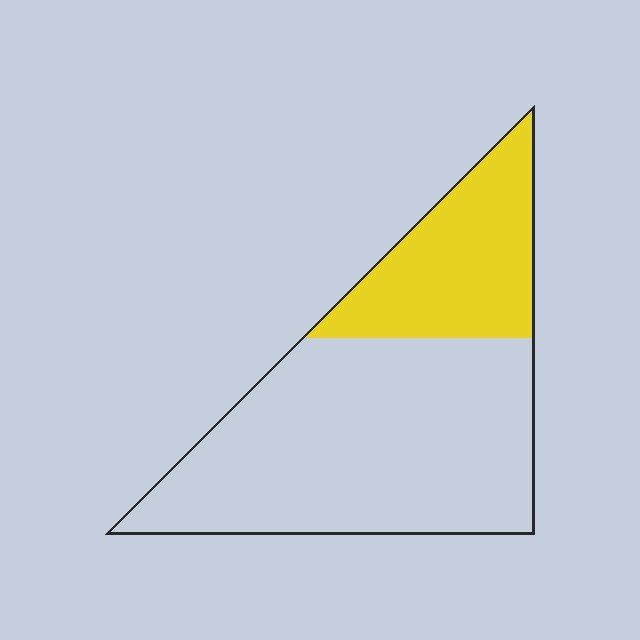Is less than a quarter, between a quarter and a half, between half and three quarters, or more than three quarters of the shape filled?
Between a quarter and a half.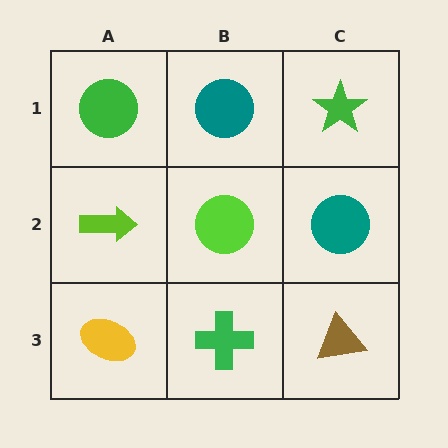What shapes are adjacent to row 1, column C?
A teal circle (row 2, column C), a teal circle (row 1, column B).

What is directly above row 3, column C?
A teal circle.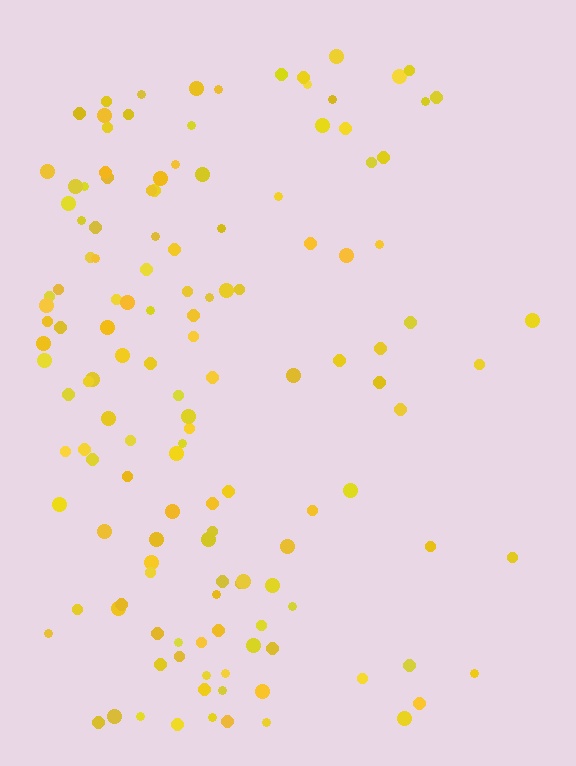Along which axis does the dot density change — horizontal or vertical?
Horizontal.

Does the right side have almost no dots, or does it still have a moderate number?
Still a moderate number, just noticeably fewer than the left.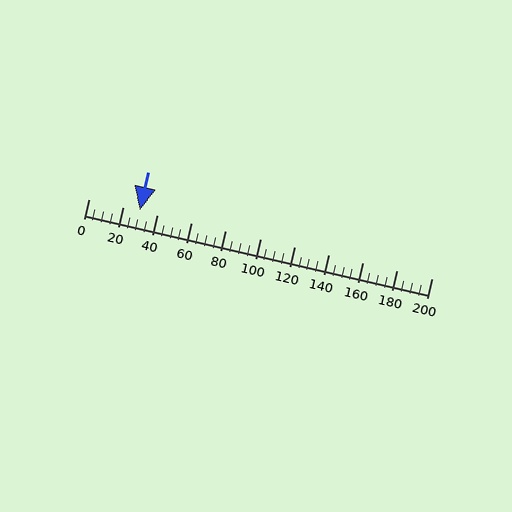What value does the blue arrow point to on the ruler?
The blue arrow points to approximately 30.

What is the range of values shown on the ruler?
The ruler shows values from 0 to 200.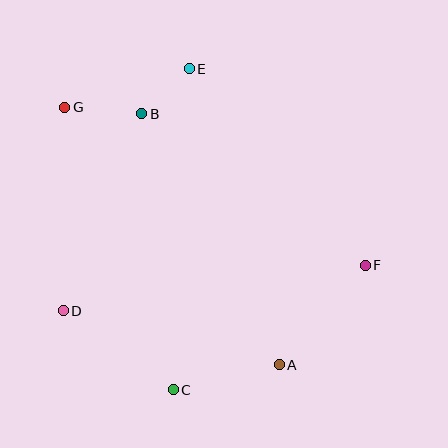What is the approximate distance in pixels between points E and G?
The distance between E and G is approximately 130 pixels.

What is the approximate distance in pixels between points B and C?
The distance between B and C is approximately 278 pixels.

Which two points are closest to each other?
Points B and E are closest to each other.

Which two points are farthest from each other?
Points F and G are farthest from each other.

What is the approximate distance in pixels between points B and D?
The distance between B and D is approximately 212 pixels.